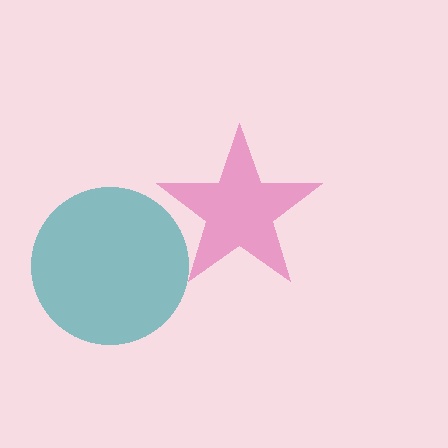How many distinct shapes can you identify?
There are 2 distinct shapes: a magenta star, a teal circle.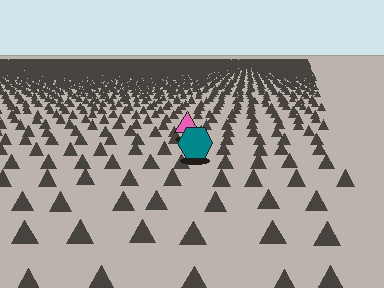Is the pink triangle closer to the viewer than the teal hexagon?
No. The teal hexagon is closer — you can tell from the texture gradient: the ground texture is coarser near it.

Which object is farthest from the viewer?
The pink triangle is farthest from the viewer. It appears smaller and the ground texture around it is denser.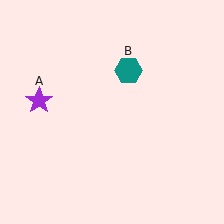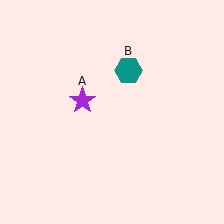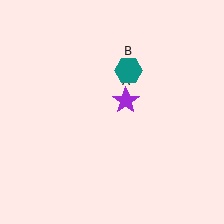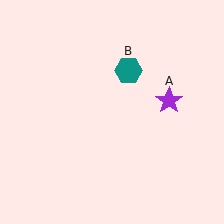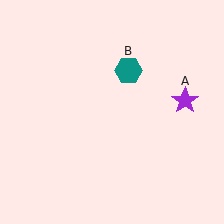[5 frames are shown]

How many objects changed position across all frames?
1 object changed position: purple star (object A).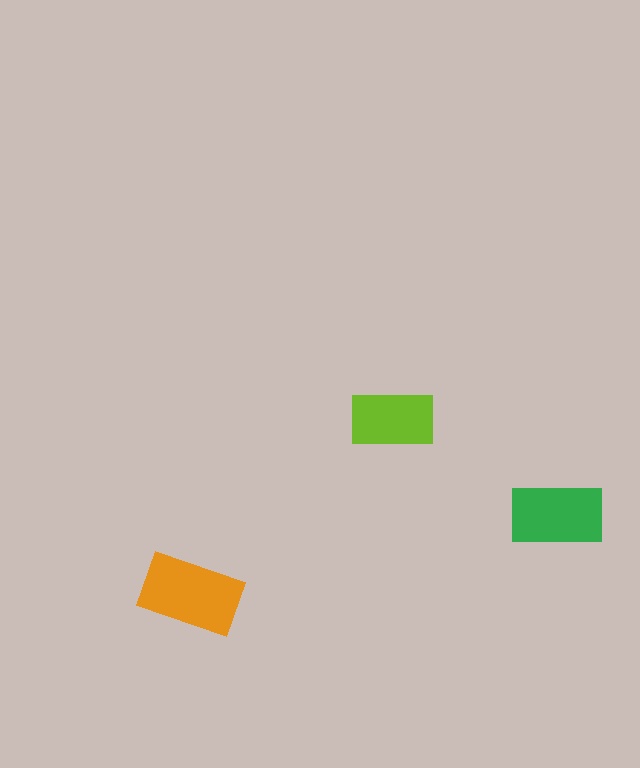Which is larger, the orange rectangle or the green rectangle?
The orange one.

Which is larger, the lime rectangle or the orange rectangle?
The orange one.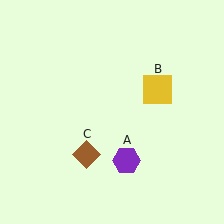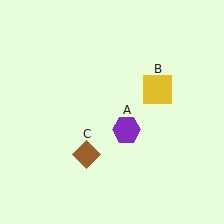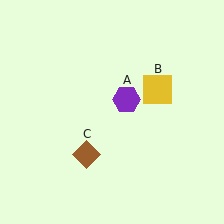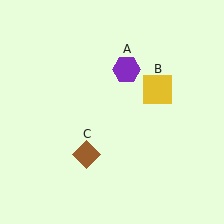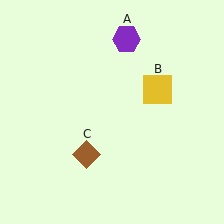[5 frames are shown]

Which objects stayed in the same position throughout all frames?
Yellow square (object B) and brown diamond (object C) remained stationary.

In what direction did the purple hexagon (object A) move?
The purple hexagon (object A) moved up.